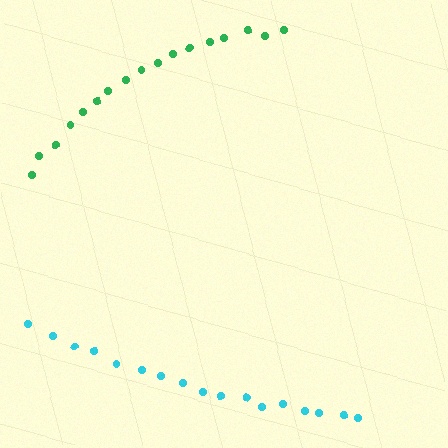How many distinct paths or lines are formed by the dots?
There are 2 distinct paths.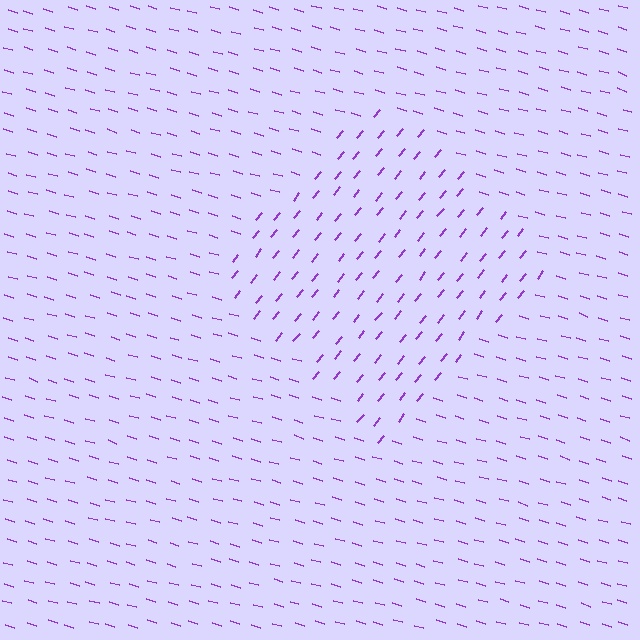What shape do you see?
I see a diamond.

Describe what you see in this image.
The image is filled with small purple line segments. A diamond region in the image has lines oriented differently from the surrounding lines, creating a visible texture boundary.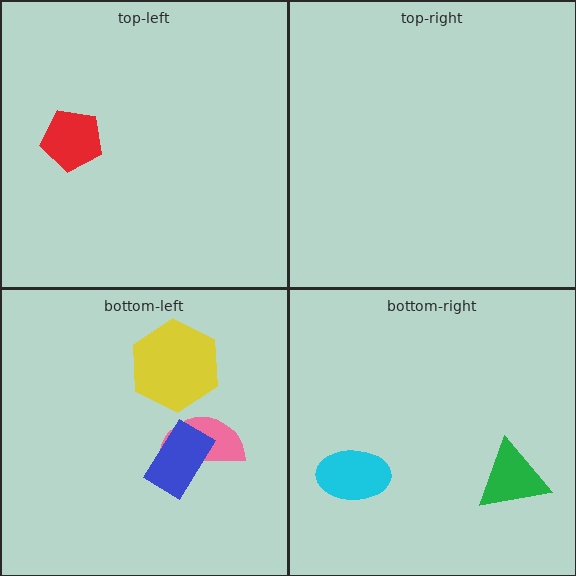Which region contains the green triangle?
The bottom-right region.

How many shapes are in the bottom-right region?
2.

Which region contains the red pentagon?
The top-left region.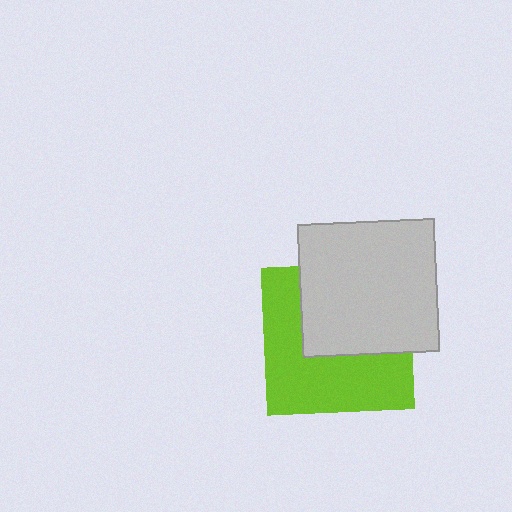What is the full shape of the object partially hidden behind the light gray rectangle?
The partially hidden object is a lime square.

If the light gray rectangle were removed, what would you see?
You would see the complete lime square.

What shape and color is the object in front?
The object in front is a light gray rectangle.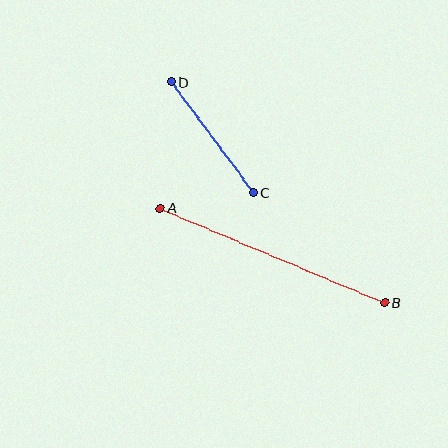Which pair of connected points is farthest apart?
Points A and B are farthest apart.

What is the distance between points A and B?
The distance is approximately 244 pixels.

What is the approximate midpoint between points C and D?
The midpoint is at approximately (212, 137) pixels.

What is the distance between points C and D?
The distance is approximately 138 pixels.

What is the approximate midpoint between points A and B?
The midpoint is at approximately (273, 255) pixels.